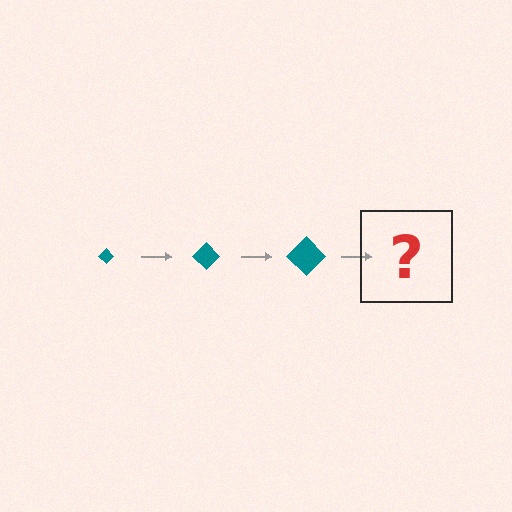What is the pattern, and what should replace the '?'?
The pattern is that the diamond gets progressively larger each step. The '?' should be a teal diamond, larger than the previous one.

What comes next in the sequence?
The next element should be a teal diamond, larger than the previous one.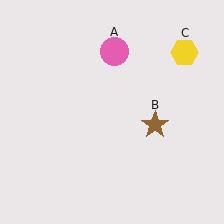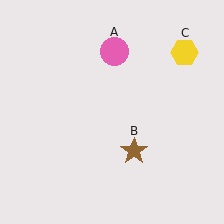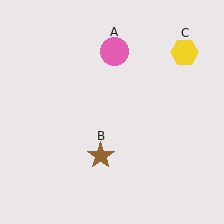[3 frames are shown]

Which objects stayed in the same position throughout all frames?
Pink circle (object A) and yellow hexagon (object C) remained stationary.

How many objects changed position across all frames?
1 object changed position: brown star (object B).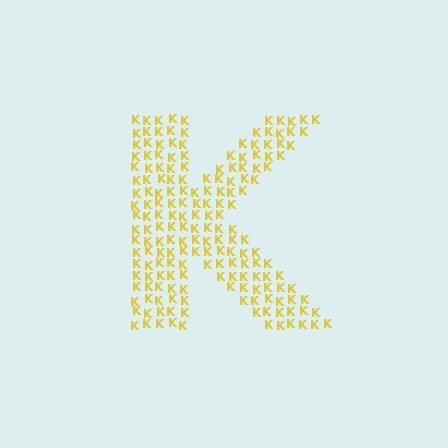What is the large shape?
The large shape is the letter K.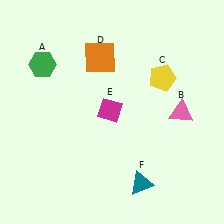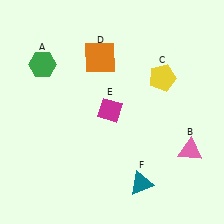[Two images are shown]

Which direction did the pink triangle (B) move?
The pink triangle (B) moved down.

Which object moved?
The pink triangle (B) moved down.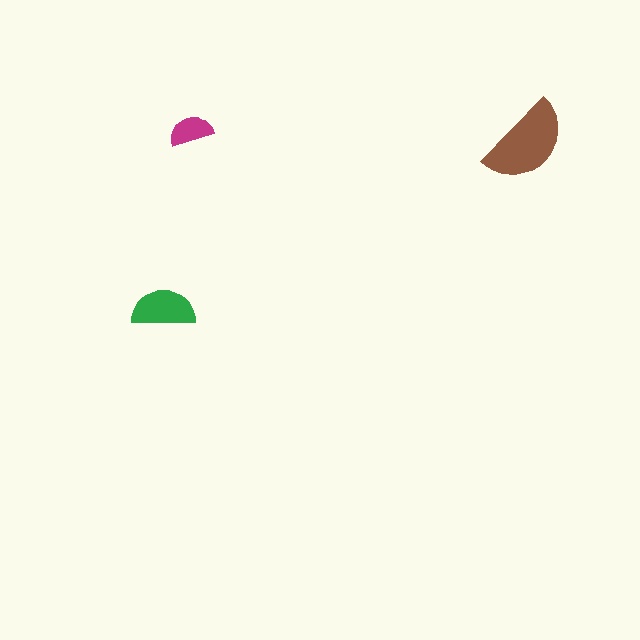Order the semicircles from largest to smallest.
the brown one, the green one, the magenta one.